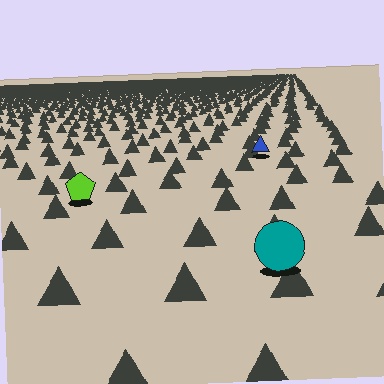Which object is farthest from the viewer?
The blue triangle is farthest from the viewer. It appears smaller and the ground texture around it is denser.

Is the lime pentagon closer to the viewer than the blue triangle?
Yes. The lime pentagon is closer — you can tell from the texture gradient: the ground texture is coarser near it.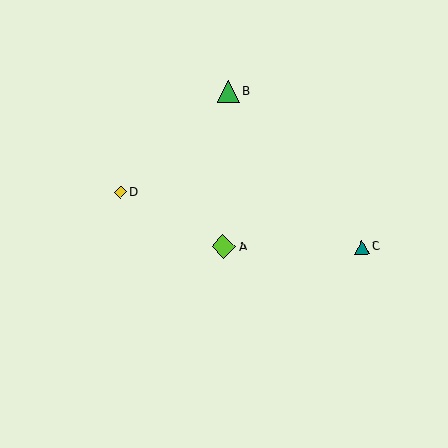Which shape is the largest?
The lime diamond (labeled A) is the largest.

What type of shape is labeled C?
Shape C is a teal triangle.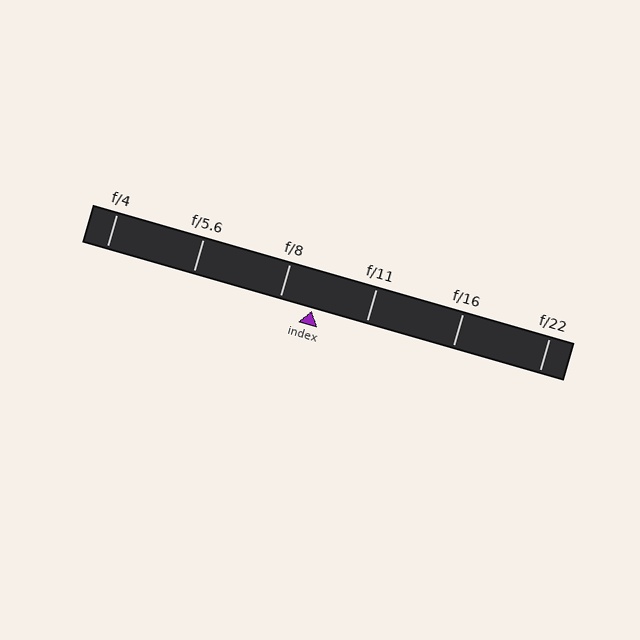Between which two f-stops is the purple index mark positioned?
The index mark is between f/8 and f/11.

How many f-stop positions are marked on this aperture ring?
There are 6 f-stop positions marked.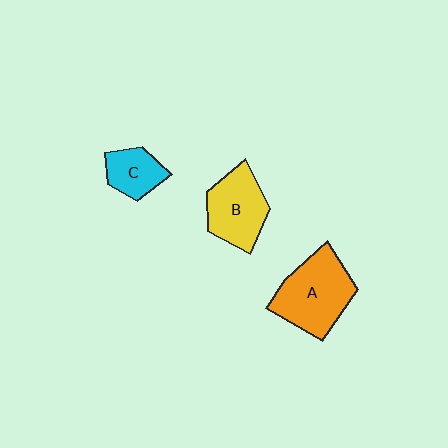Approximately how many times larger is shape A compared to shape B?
Approximately 1.3 times.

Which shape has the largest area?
Shape A (orange).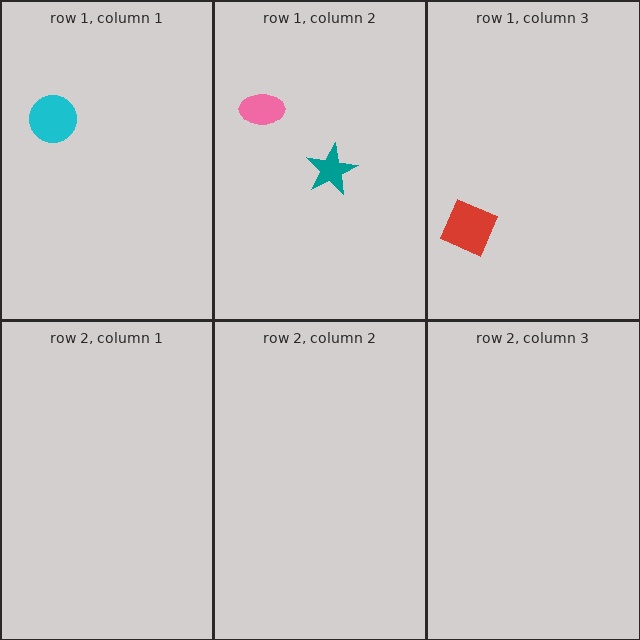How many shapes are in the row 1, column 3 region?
1.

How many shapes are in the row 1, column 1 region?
1.